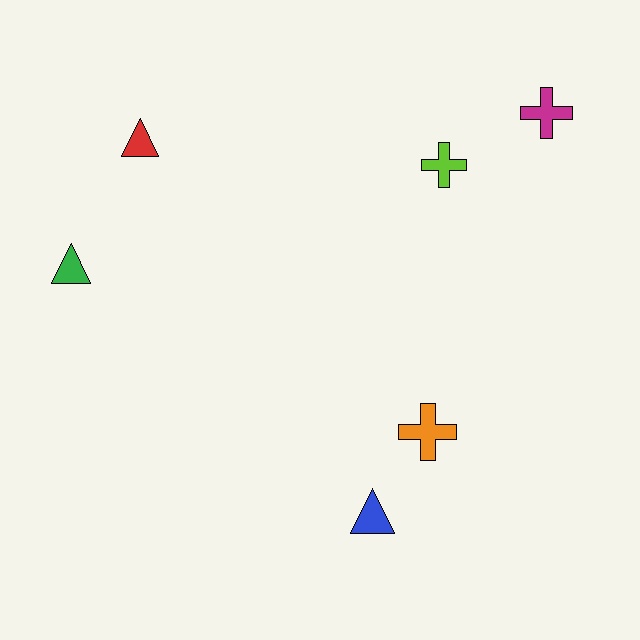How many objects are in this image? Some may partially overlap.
There are 6 objects.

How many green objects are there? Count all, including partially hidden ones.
There is 1 green object.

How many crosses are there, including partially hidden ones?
There are 3 crosses.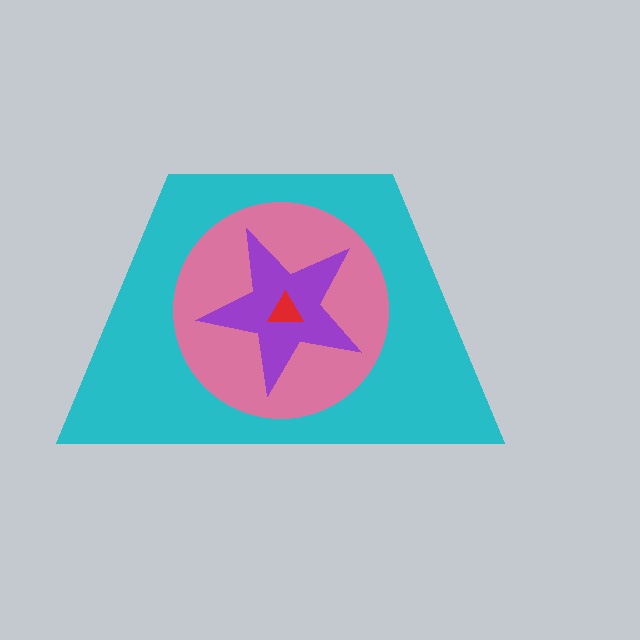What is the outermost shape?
The cyan trapezoid.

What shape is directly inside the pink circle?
The purple star.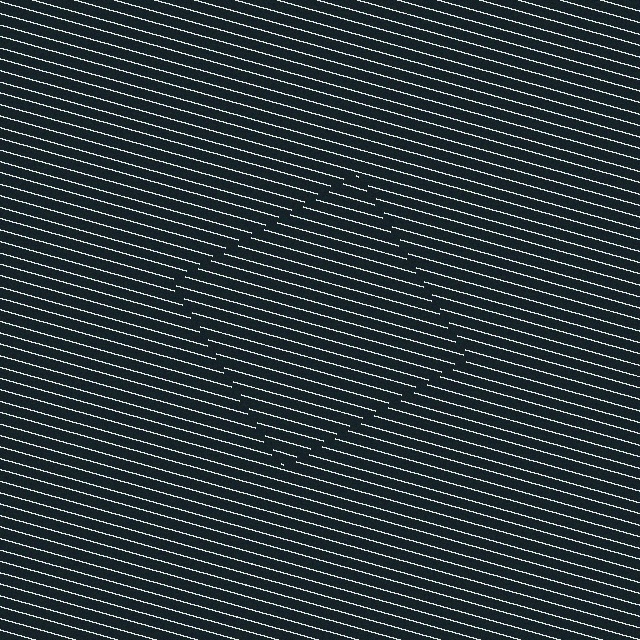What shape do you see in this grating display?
An illusory square. The interior of the shape contains the same grating, shifted by half a period — the contour is defined by the phase discontinuity where line-ends from the inner and outer gratings abut.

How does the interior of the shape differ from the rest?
The interior of the shape contains the same grating, shifted by half a period — the contour is defined by the phase discontinuity where line-ends from the inner and outer gratings abut.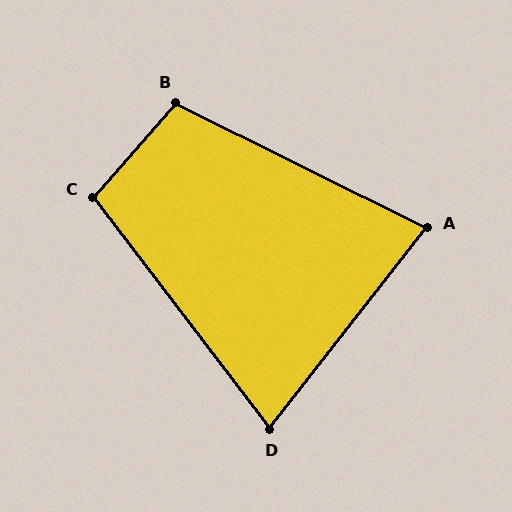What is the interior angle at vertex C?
Approximately 102 degrees (obtuse).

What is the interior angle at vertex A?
Approximately 78 degrees (acute).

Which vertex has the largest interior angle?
B, at approximately 105 degrees.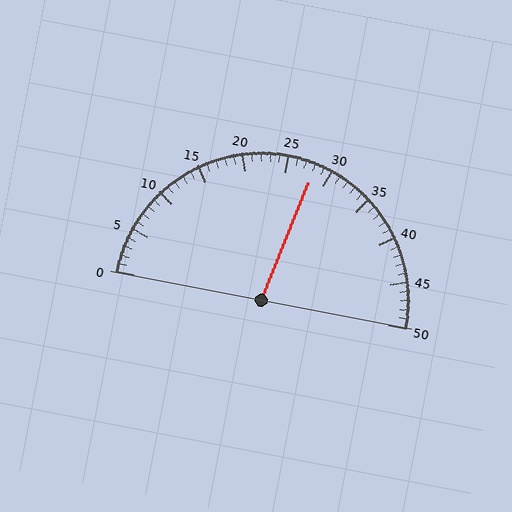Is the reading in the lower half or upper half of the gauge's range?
The reading is in the upper half of the range (0 to 50).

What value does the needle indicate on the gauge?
The needle indicates approximately 28.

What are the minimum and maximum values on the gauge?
The gauge ranges from 0 to 50.